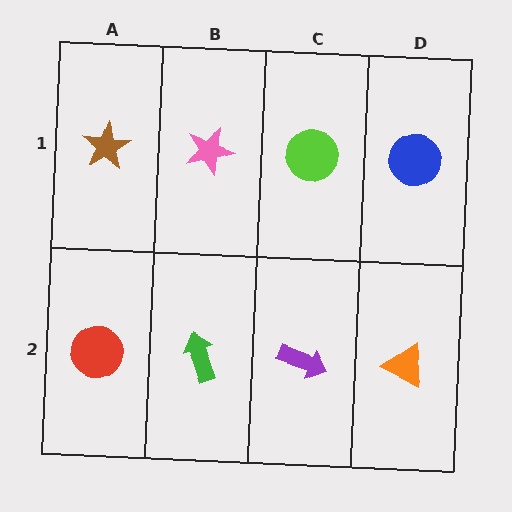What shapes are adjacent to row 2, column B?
A pink star (row 1, column B), a red circle (row 2, column A), a purple arrow (row 2, column C).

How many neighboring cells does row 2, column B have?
3.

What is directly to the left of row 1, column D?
A lime circle.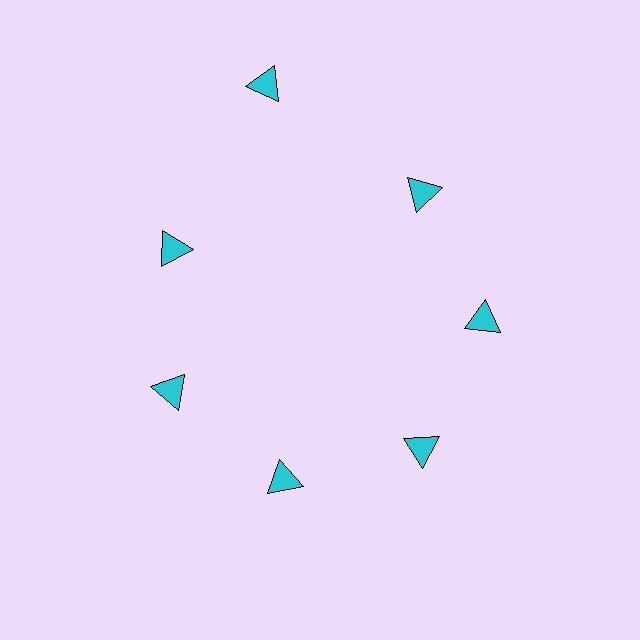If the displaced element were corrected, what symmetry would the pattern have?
It would have 7-fold rotational symmetry — the pattern would map onto itself every 51 degrees.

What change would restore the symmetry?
The symmetry would be restored by moving it inward, back onto the ring so that all 7 triangles sit at equal angles and equal distance from the center.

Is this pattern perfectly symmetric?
No. The 7 cyan triangles are arranged in a ring, but one element near the 12 o'clock position is pushed outward from the center, breaking the 7-fold rotational symmetry.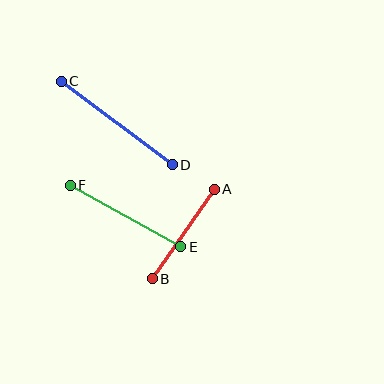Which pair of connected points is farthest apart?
Points C and D are farthest apart.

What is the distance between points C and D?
The distance is approximately 139 pixels.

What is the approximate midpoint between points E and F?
The midpoint is at approximately (125, 216) pixels.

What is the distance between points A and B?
The distance is approximately 109 pixels.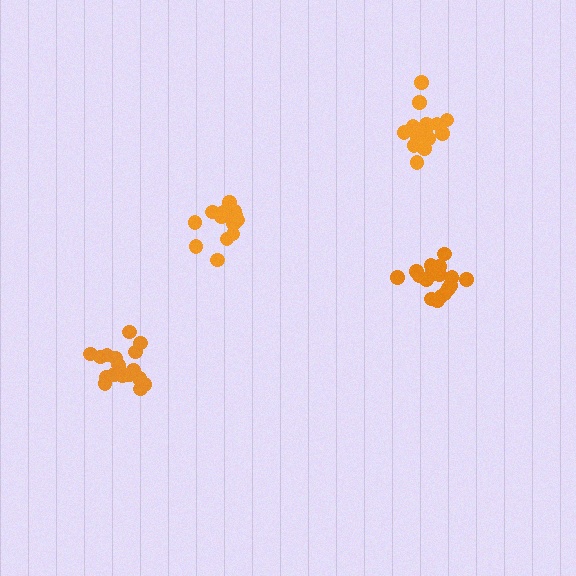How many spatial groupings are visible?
There are 4 spatial groupings.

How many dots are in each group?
Group 1: 18 dots, Group 2: 15 dots, Group 3: 18 dots, Group 4: 19 dots (70 total).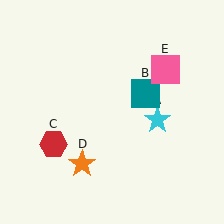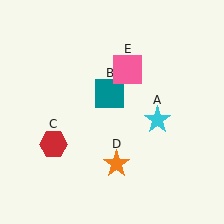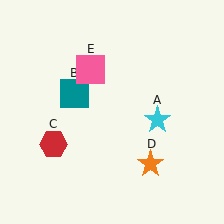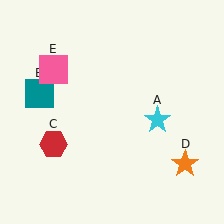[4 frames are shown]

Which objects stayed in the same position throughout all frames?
Cyan star (object A) and red hexagon (object C) remained stationary.